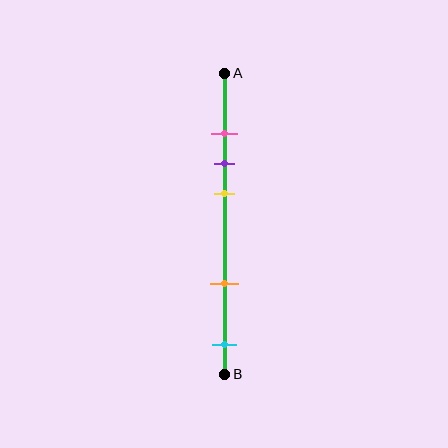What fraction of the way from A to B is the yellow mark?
The yellow mark is approximately 40% (0.4) of the way from A to B.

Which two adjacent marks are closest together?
The pink and purple marks are the closest adjacent pair.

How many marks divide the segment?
There are 5 marks dividing the segment.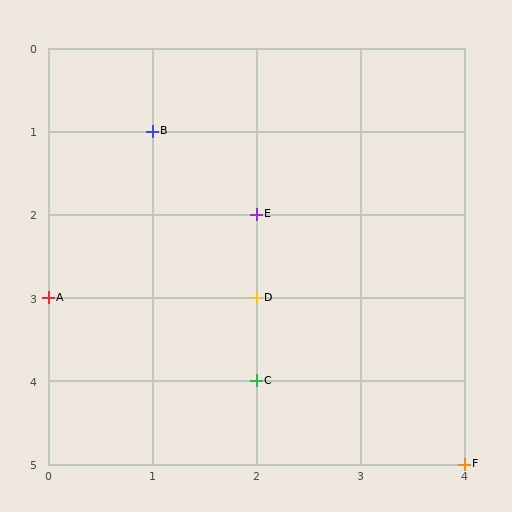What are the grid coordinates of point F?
Point F is at grid coordinates (4, 5).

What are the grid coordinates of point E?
Point E is at grid coordinates (2, 2).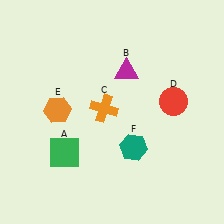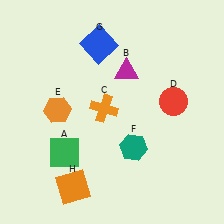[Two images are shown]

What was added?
A blue square (G), an orange square (H) were added in Image 2.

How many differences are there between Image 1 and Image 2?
There are 2 differences between the two images.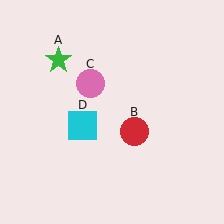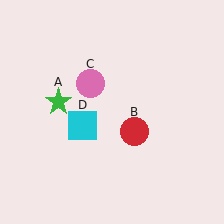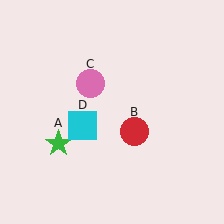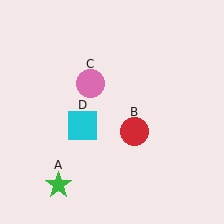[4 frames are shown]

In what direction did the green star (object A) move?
The green star (object A) moved down.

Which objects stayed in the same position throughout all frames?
Red circle (object B) and pink circle (object C) and cyan square (object D) remained stationary.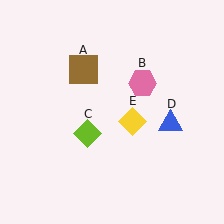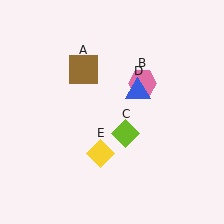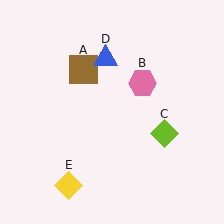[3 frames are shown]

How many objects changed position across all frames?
3 objects changed position: lime diamond (object C), blue triangle (object D), yellow diamond (object E).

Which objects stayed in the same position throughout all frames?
Brown square (object A) and pink hexagon (object B) remained stationary.